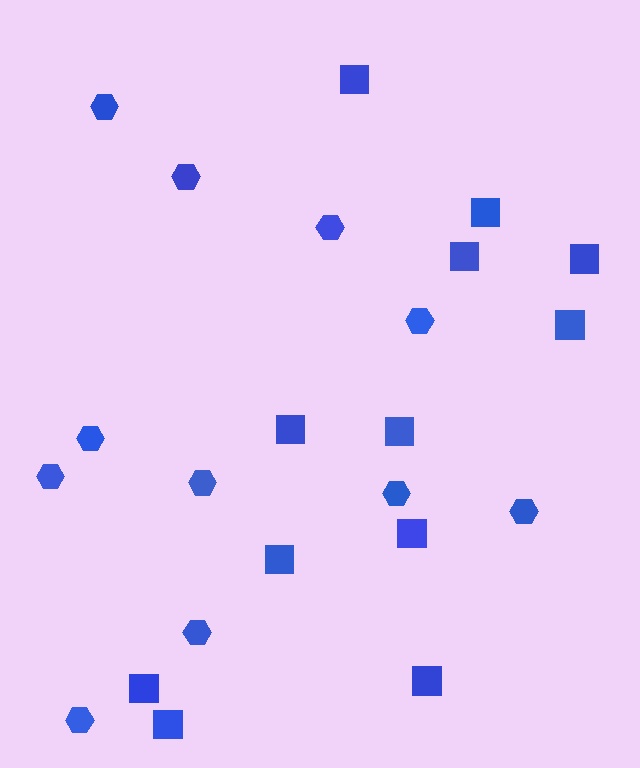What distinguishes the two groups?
There are 2 groups: one group of hexagons (11) and one group of squares (12).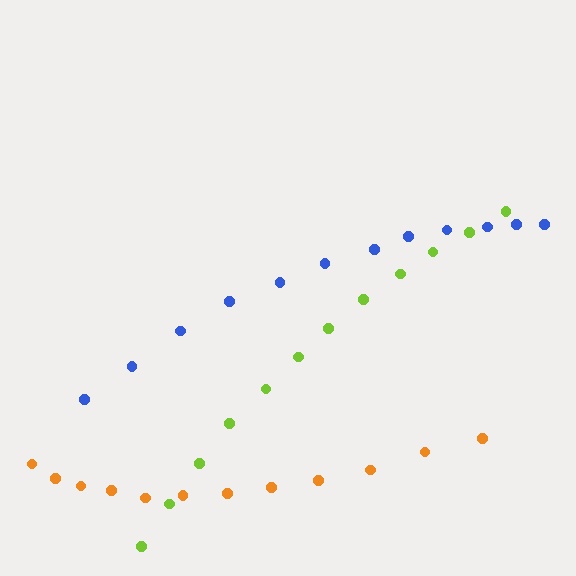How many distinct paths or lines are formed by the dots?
There are 3 distinct paths.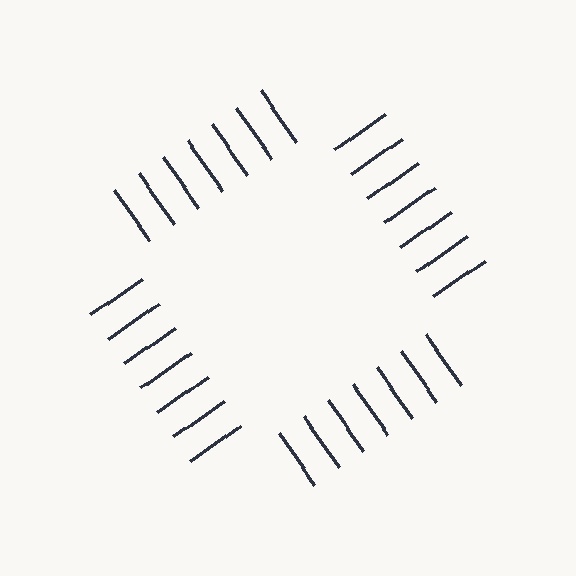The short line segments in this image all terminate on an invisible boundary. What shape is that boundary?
An illusory square — the line segments terminate on its edges but no continuous stroke is drawn.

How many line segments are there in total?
28 — 7 along each of the 4 edges.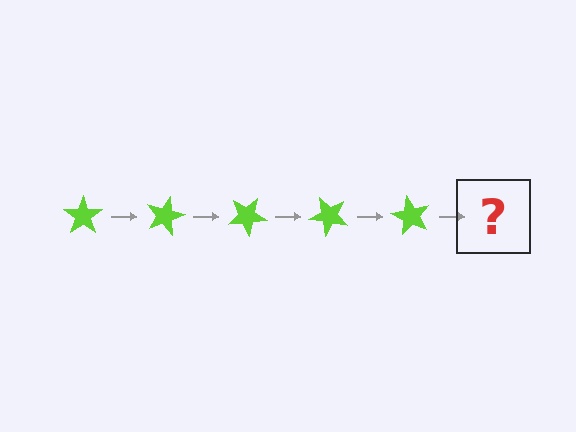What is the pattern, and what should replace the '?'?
The pattern is that the star rotates 15 degrees each step. The '?' should be a lime star rotated 75 degrees.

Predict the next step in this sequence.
The next step is a lime star rotated 75 degrees.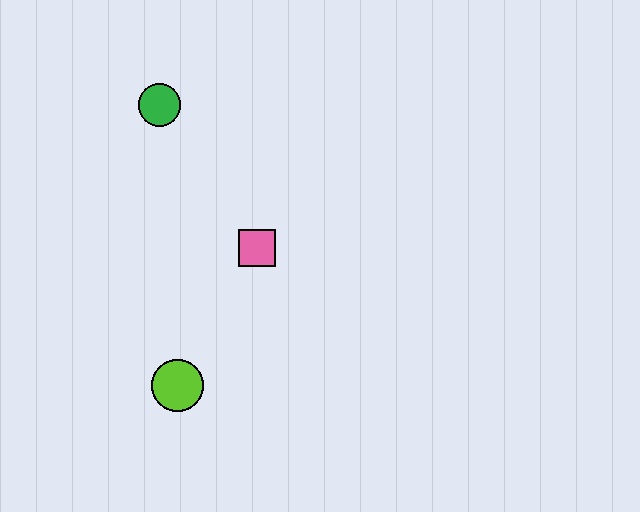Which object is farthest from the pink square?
The green circle is farthest from the pink square.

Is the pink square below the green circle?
Yes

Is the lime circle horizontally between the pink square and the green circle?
Yes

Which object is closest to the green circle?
The pink square is closest to the green circle.